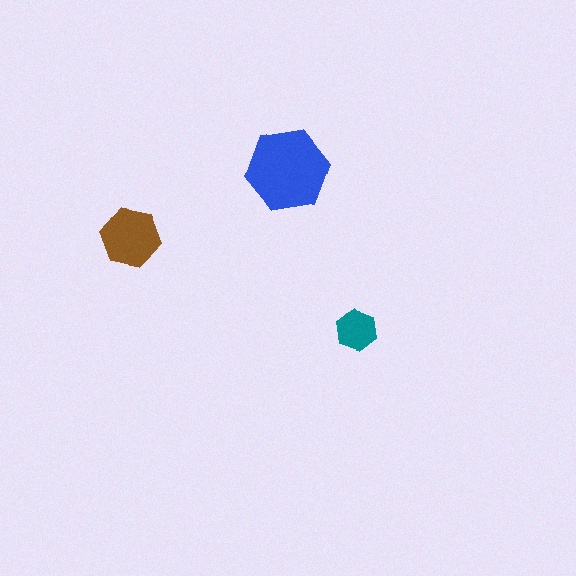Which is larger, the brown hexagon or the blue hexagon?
The blue one.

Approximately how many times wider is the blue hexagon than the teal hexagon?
About 2 times wider.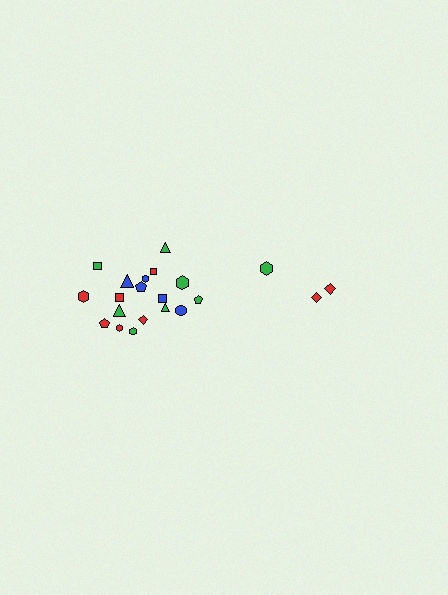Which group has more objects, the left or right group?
The left group.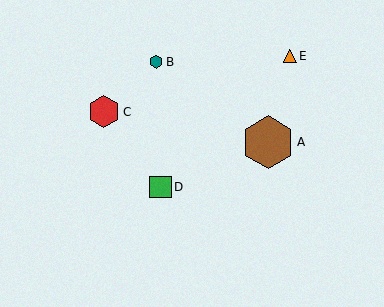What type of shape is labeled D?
Shape D is a green square.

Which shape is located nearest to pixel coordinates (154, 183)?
The green square (labeled D) at (161, 187) is nearest to that location.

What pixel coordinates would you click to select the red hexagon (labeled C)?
Click at (104, 112) to select the red hexagon C.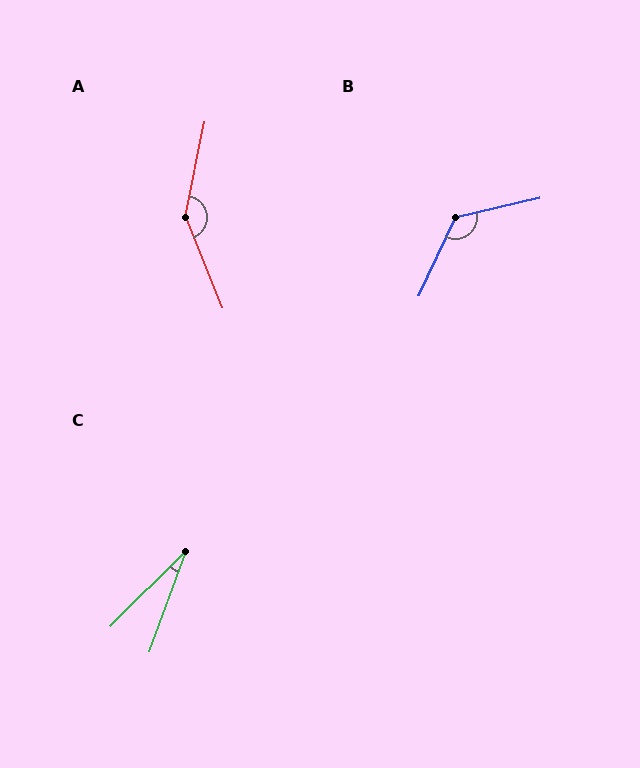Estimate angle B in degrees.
Approximately 128 degrees.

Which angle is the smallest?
C, at approximately 25 degrees.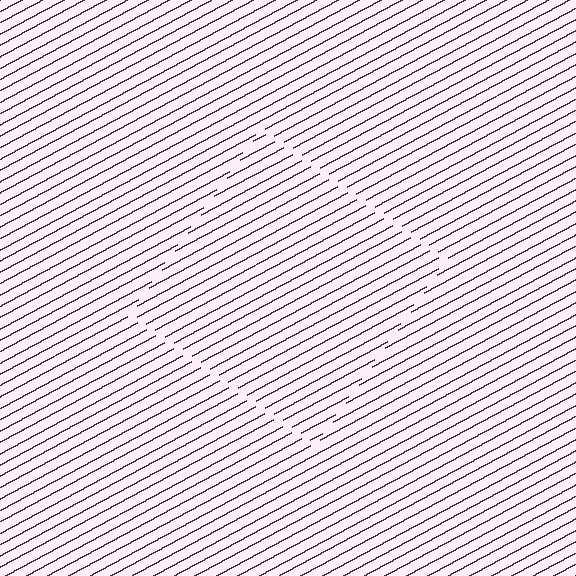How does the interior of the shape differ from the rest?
The interior of the shape contains the same grating, shifted by half a period — the contour is defined by the phase discontinuity where line-ends from the inner and outer gratings abut.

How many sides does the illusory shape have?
4 sides — the line-ends trace a square.